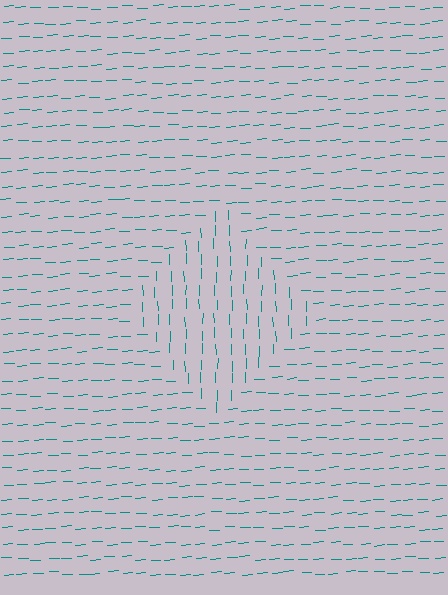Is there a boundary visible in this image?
Yes, there is a texture boundary formed by a change in line orientation.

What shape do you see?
I see a diamond.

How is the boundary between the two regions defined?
The boundary is defined purely by a change in line orientation (approximately 88 degrees difference). All lines are the same color and thickness.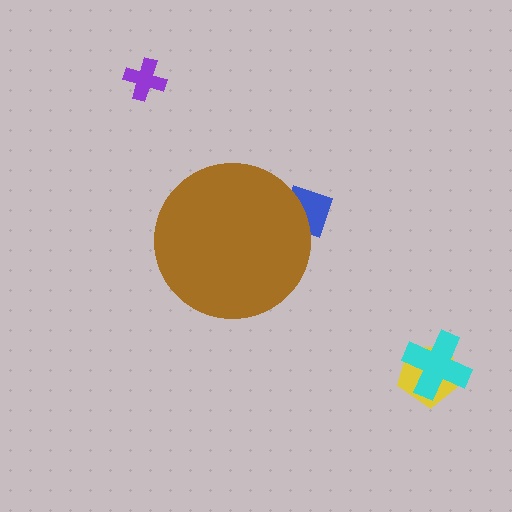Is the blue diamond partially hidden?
Yes, the blue diamond is partially hidden behind the brown circle.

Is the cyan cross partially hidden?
No, the cyan cross is fully visible.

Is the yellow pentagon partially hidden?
No, the yellow pentagon is fully visible.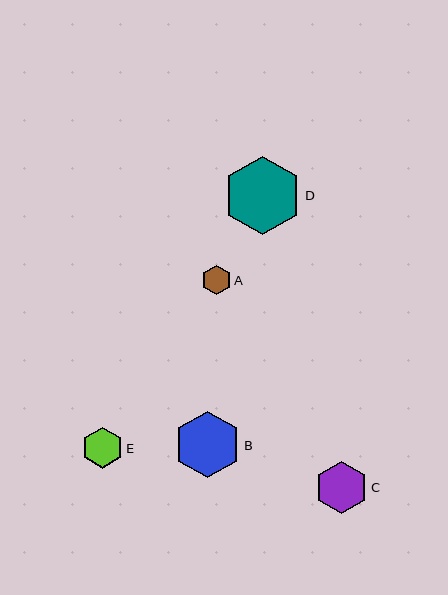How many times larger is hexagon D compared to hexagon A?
Hexagon D is approximately 2.7 times the size of hexagon A.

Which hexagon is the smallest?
Hexagon A is the smallest with a size of approximately 30 pixels.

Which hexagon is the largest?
Hexagon D is the largest with a size of approximately 79 pixels.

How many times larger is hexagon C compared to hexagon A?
Hexagon C is approximately 1.8 times the size of hexagon A.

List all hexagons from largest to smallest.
From largest to smallest: D, B, C, E, A.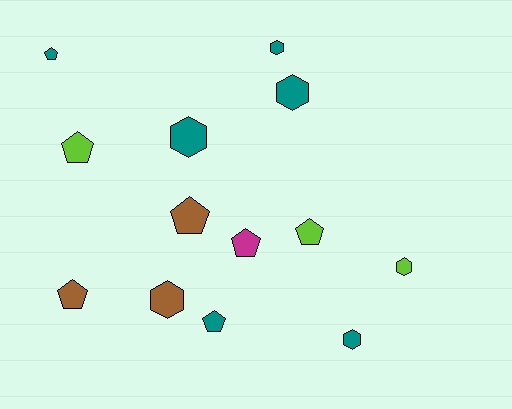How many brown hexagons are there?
There is 1 brown hexagon.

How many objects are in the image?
There are 13 objects.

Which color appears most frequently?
Teal, with 6 objects.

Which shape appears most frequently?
Pentagon, with 7 objects.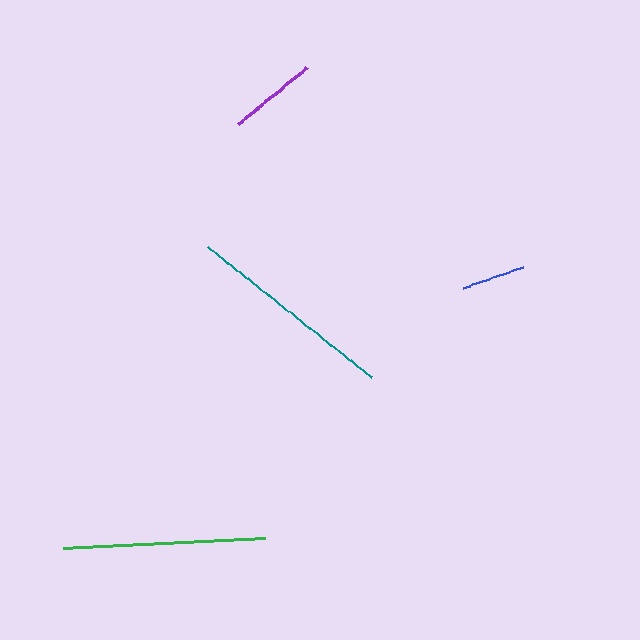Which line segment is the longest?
The teal line is the longest at approximately 208 pixels.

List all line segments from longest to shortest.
From longest to shortest: teal, green, purple, blue.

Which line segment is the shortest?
The blue line is the shortest at approximately 64 pixels.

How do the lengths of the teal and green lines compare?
The teal and green lines are approximately the same length.